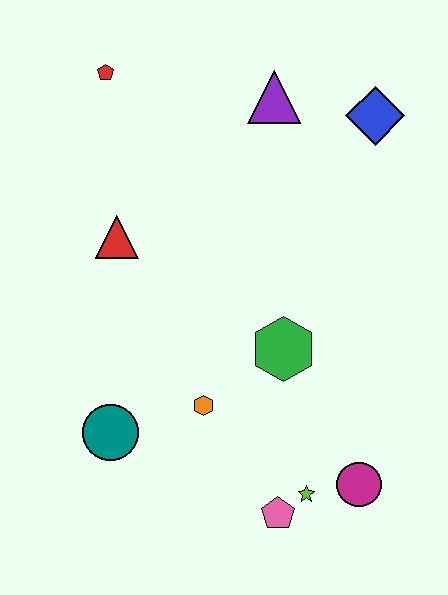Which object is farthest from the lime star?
The red pentagon is farthest from the lime star.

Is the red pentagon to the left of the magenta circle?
Yes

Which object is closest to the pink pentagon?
The lime star is closest to the pink pentagon.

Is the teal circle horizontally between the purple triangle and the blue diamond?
No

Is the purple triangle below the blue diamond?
No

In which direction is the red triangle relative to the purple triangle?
The red triangle is to the left of the purple triangle.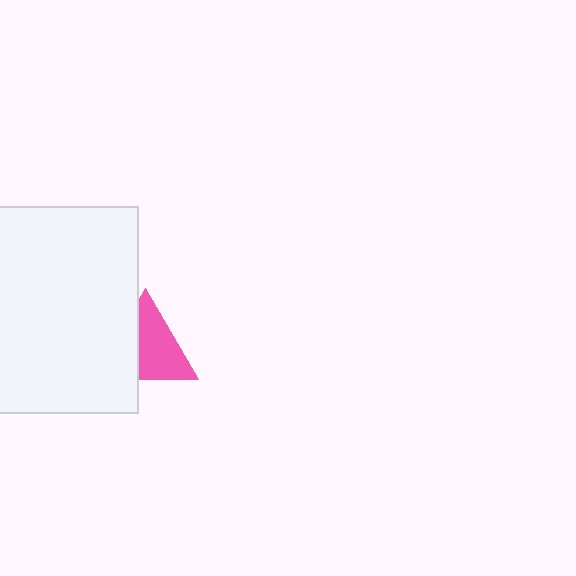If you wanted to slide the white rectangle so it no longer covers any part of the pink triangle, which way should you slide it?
Slide it left — that is the most direct way to separate the two shapes.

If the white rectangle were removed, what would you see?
You would see the complete pink triangle.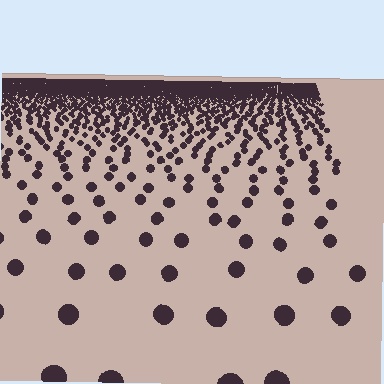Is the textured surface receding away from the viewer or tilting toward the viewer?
The surface is receding away from the viewer. Texture elements get smaller and denser toward the top.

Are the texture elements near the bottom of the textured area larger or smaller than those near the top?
Larger. Near the bottom, elements are closer to the viewer and appear at a bigger on-screen size.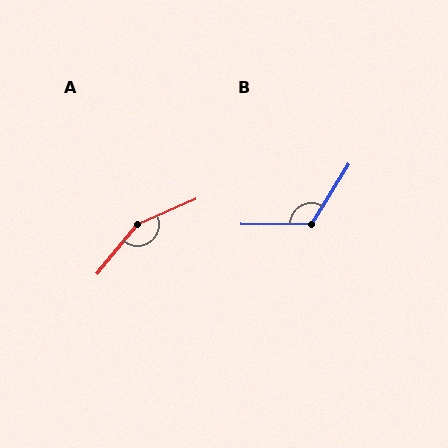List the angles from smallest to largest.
B (122°), A (153°).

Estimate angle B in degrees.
Approximately 122 degrees.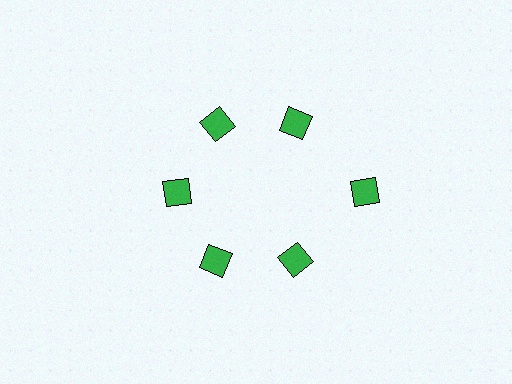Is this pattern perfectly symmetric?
No. The 6 green diamonds are arranged in a ring, but one element near the 3 o'clock position is pushed outward from the center, breaking the 6-fold rotational symmetry.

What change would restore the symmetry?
The symmetry would be restored by moving it inward, back onto the ring so that all 6 diamonds sit at equal angles and equal distance from the center.